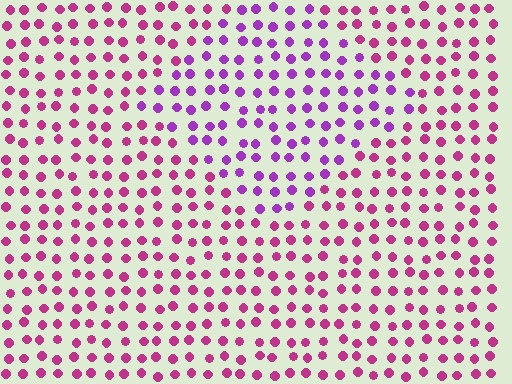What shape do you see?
I see a diamond.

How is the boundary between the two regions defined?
The boundary is defined purely by a slight shift in hue (about 36 degrees). Spacing, size, and orientation are identical on both sides.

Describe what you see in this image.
The image is filled with small magenta elements in a uniform arrangement. A diamond-shaped region is visible where the elements are tinted to a slightly different hue, forming a subtle color boundary.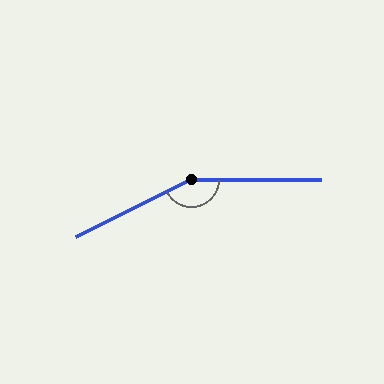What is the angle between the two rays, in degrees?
Approximately 153 degrees.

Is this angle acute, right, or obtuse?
It is obtuse.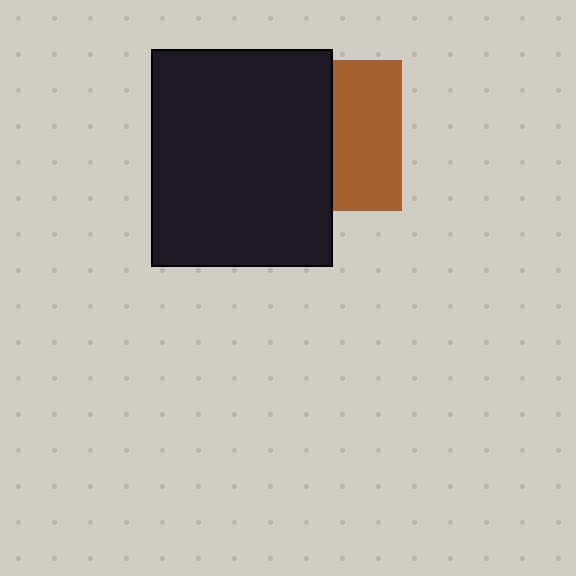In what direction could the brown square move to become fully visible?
The brown square could move right. That would shift it out from behind the black rectangle entirely.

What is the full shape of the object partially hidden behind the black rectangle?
The partially hidden object is a brown square.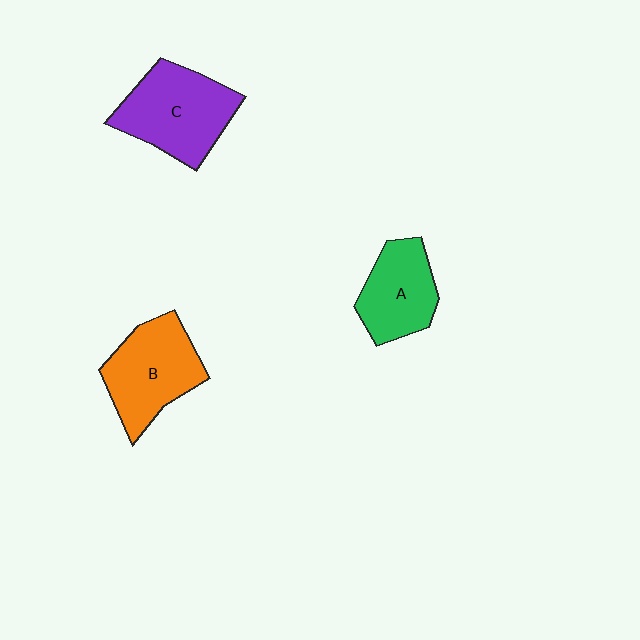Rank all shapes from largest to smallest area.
From largest to smallest: C (purple), B (orange), A (green).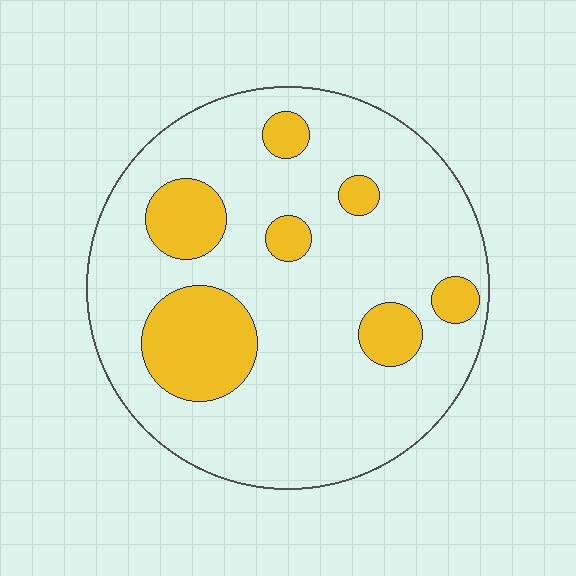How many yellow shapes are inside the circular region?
7.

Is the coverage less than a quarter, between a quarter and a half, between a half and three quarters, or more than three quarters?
Less than a quarter.